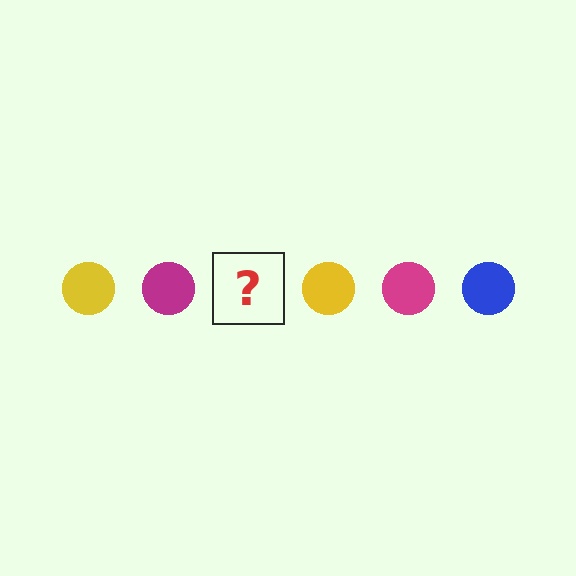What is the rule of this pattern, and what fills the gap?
The rule is that the pattern cycles through yellow, magenta, blue circles. The gap should be filled with a blue circle.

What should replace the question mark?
The question mark should be replaced with a blue circle.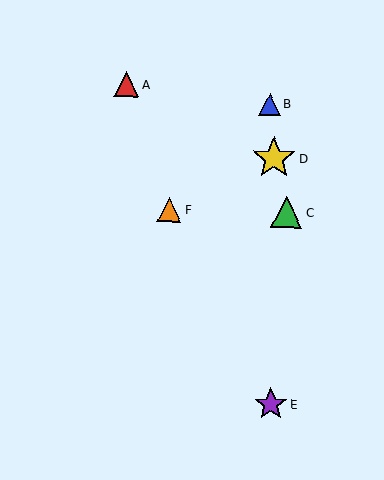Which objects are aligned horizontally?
Objects C, F are aligned horizontally.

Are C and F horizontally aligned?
Yes, both are at y≈212.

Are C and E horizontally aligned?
No, C is at y≈212 and E is at y≈404.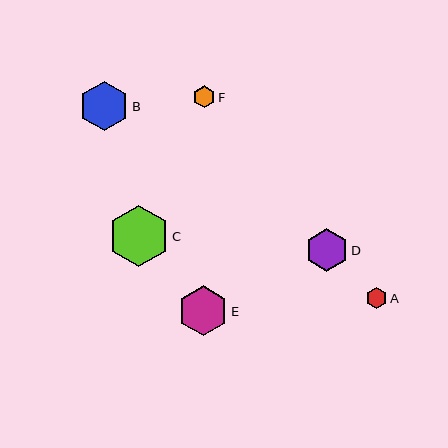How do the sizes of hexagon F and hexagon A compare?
Hexagon F and hexagon A are approximately the same size.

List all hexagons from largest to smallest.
From largest to smallest: C, E, B, D, F, A.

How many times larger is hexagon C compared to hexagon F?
Hexagon C is approximately 2.8 times the size of hexagon F.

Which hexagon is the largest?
Hexagon C is the largest with a size of approximately 61 pixels.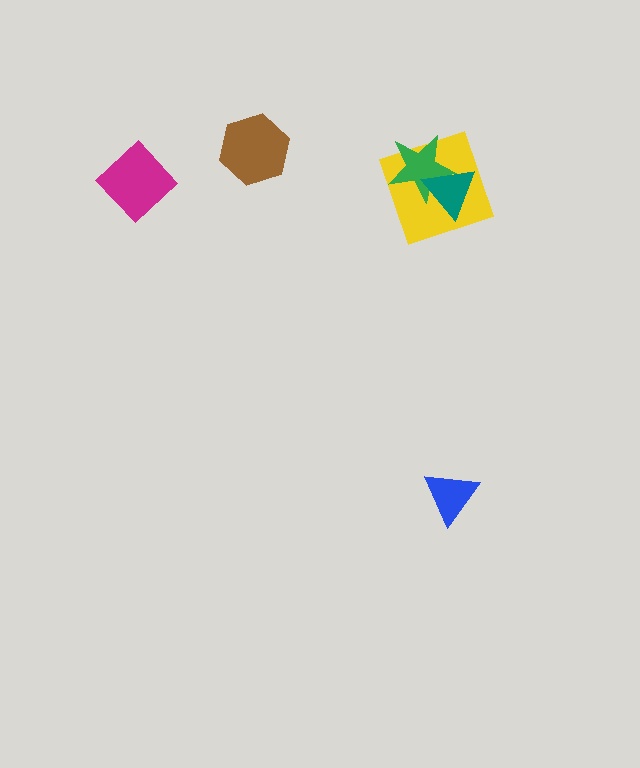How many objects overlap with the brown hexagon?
0 objects overlap with the brown hexagon.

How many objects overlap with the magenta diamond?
0 objects overlap with the magenta diamond.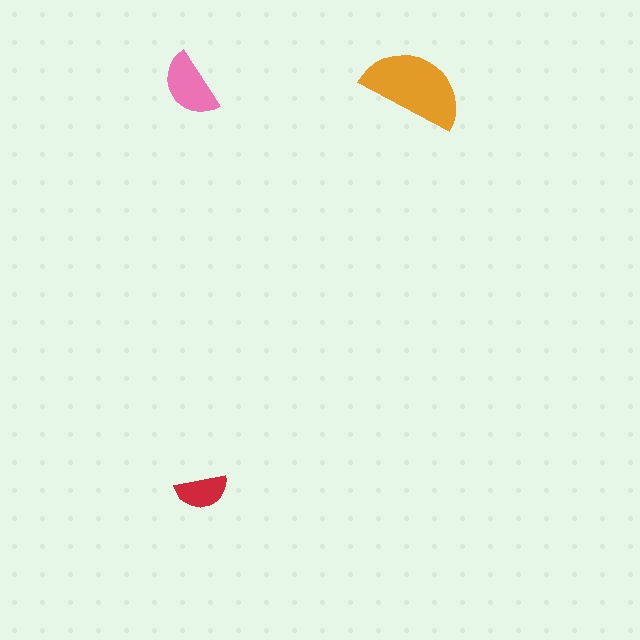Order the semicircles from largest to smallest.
the orange one, the pink one, the red one.